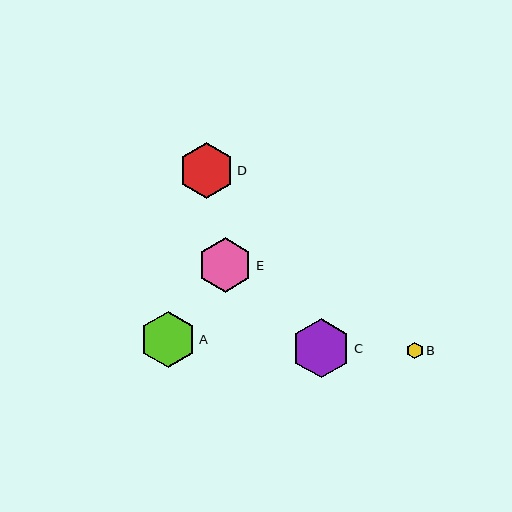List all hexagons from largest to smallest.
From largest to smallest: C, A, D, E, B.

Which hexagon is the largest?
Hexagon C is the largest with a size of approximately 60 pixels.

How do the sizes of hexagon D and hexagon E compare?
Hexagon D and hexagon E are approximately the same size.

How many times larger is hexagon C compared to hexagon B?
Hexagon C is approximately 3.6 times the size of hexagon B.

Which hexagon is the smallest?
Hexagon B is the smallest with a size of approximately 17 pixels.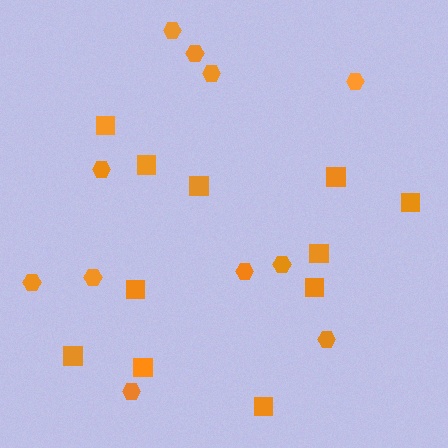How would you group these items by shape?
There are 2 groups: one group of squares (11) and one group of hexagons (11).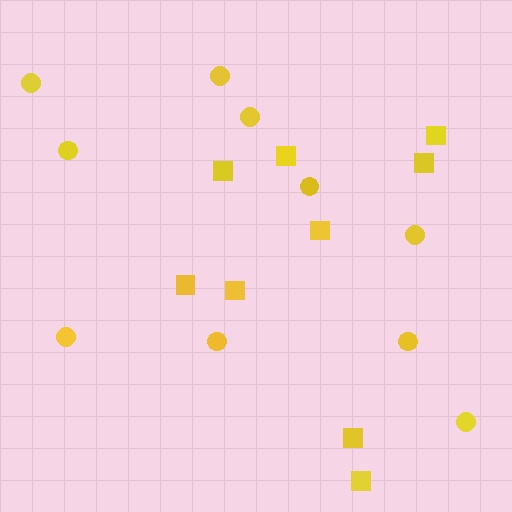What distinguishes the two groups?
There are 2 groups: one group of squares (9) and one group of circles (10).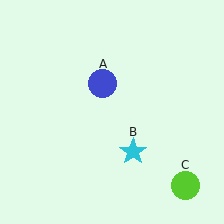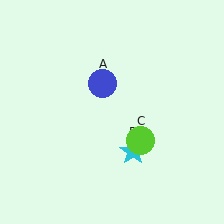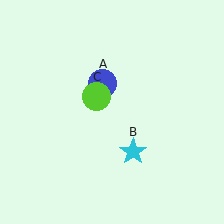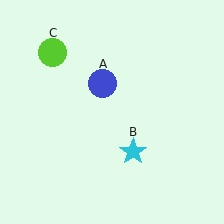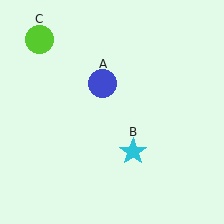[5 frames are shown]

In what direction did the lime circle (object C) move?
The lime circle (object C) moved up and to the left.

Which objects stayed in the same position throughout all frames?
Blue circle (object A) and cyan star (object B) remained stationary.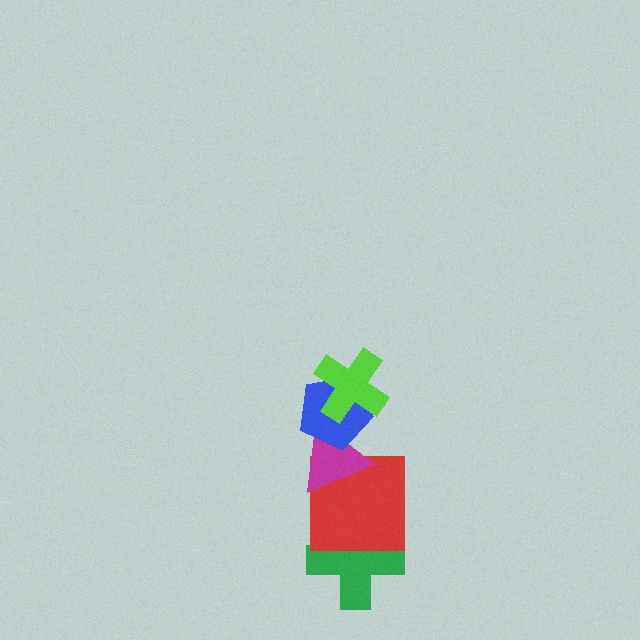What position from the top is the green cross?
The green cross is 5th from the top.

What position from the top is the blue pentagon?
The blue pentagon is 2nd from the top.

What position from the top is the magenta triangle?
The magenta triangle is 3rd from the top.